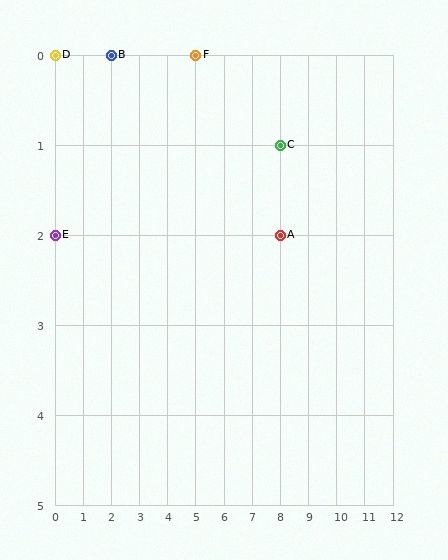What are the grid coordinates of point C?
Point C is at grid coordinates (8, 1).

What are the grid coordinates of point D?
Point D is at grid coordinates (0, 0).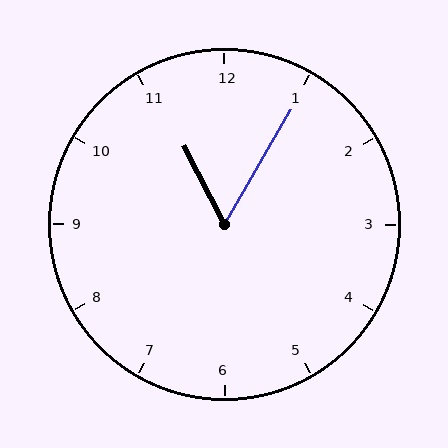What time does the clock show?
11:05.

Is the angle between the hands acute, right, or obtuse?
It is acute.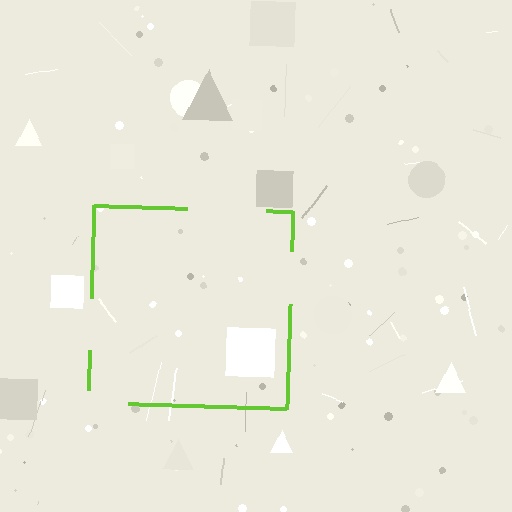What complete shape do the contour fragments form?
The contour fragments form a square.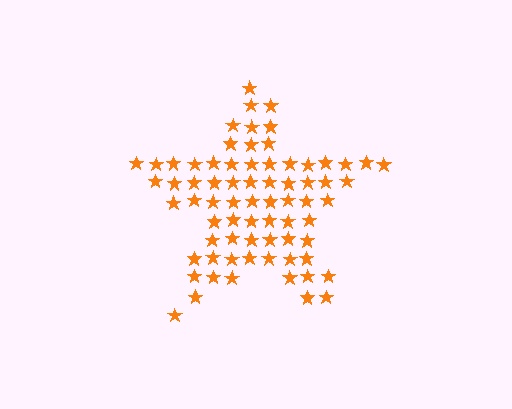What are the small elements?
The small elements are stars.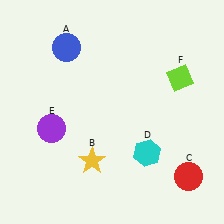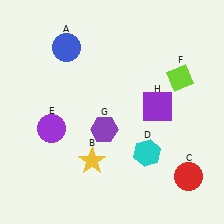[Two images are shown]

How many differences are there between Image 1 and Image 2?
There are 2 differences between the two images.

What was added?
A purple hexagon (G), a purple square (H) were added in Image 2.